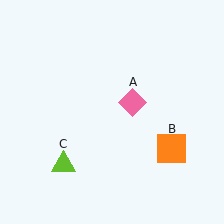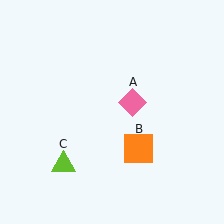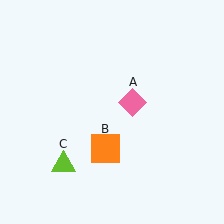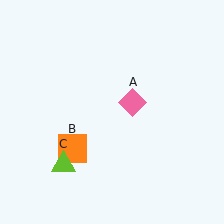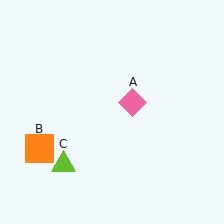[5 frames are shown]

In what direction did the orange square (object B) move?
The orange square (object B) moved left.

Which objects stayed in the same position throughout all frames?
Pink diamond (object A) and lime triangle (object C) remained stationary.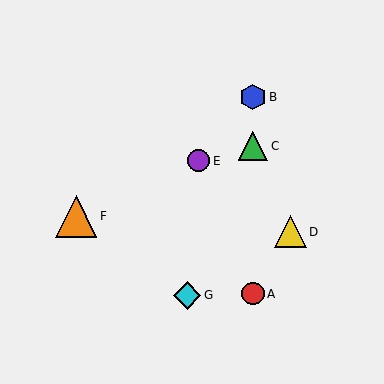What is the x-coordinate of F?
Object F is at x≈76.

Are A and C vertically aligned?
Yes, both are at x≈253.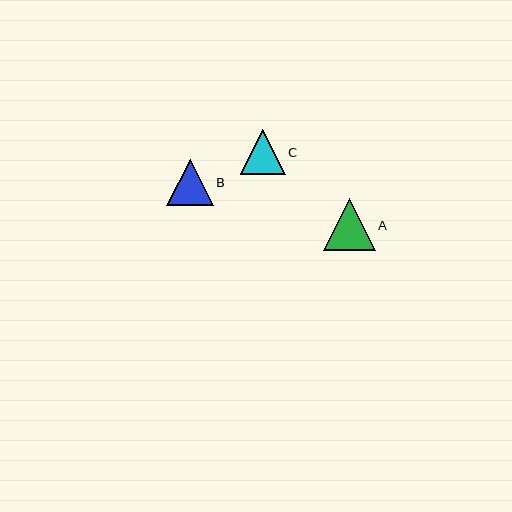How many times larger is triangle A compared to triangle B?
Triangle A is approximately 1.1 times the size of triangle B.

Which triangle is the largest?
Triangle A is the largest with a size of approximately 52 pixels.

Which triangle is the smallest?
Triangle C is the smallest with a size of approximately 45 pixels.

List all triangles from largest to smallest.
From largest to smallest: A, B, C.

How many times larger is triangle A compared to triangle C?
Triangle A is approximately 1.1 times the size of triangle C.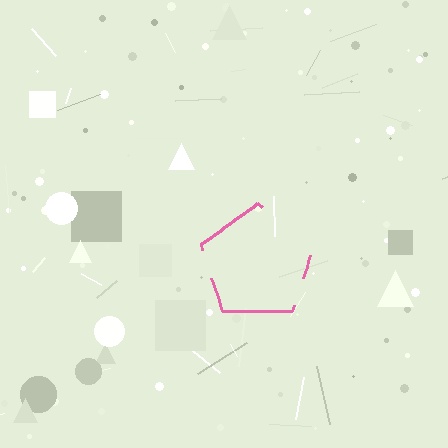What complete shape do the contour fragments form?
The contour fragments form a pentagon.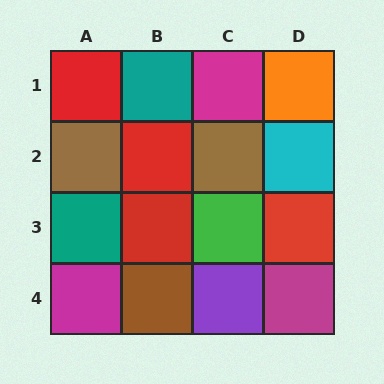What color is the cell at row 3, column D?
Red.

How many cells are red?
4 cells are red.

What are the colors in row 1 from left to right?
Red, teal, magenta, orange.